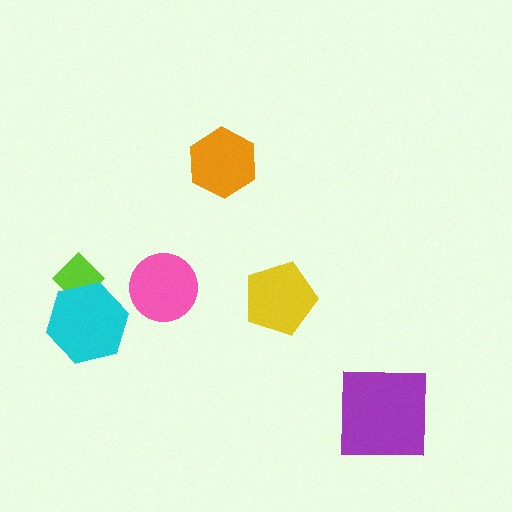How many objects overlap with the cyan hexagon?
1 object overlaps with the cyan hexagon.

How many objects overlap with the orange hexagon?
0 objects overlap with the orange hexagon.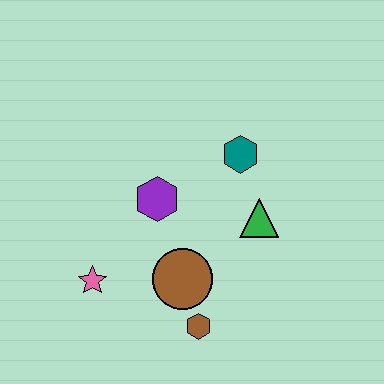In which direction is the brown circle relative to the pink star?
The brown circle is to the right of the pink star.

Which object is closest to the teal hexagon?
The green triangle is closest to the teal hexagon.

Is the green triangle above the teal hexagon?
No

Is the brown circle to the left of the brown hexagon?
Yes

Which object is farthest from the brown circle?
The teal hexagon is farthest from the brown circle.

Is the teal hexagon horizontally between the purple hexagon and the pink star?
No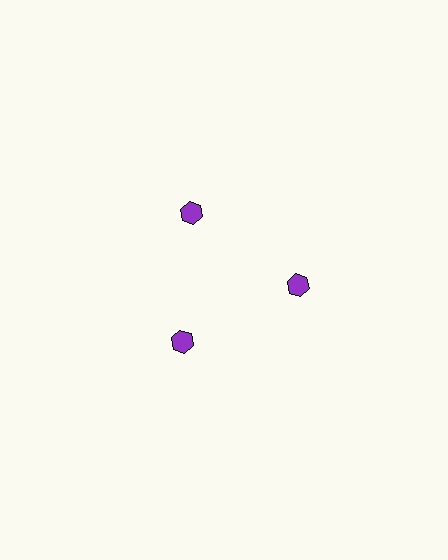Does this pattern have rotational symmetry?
Yes, this pattern has 3-fold rotational symmetry. It looks the same after rotating 120 degrees around the center.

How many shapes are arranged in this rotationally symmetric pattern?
There are 3 shapes, arranged in 3 groups of 1.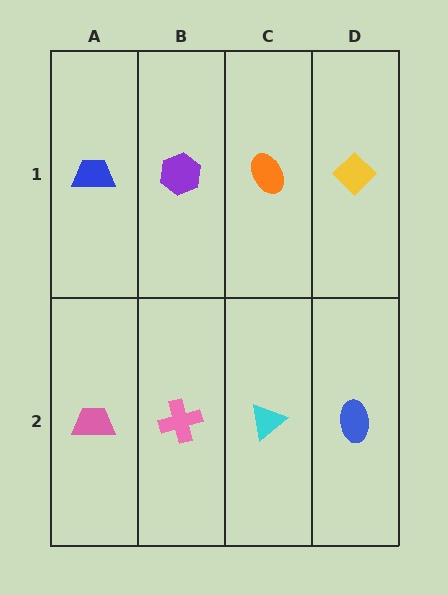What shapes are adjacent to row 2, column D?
A yellow diamond (row 1, column D), a cyan triangle (row 2, column C).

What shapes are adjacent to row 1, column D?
A blue ellipse (row 2, column D), an orange ellipse (row 1, column C).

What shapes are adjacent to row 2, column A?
A blue trapezoid (row 1, column A), a pink cross (row 2, column B).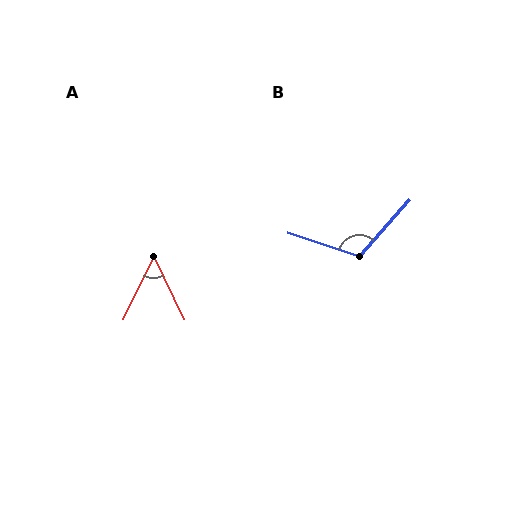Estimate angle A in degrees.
Approximately 52 degrees.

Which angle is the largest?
B, at approximately 113 degrees.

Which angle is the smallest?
A, at approximately 52 degrees.